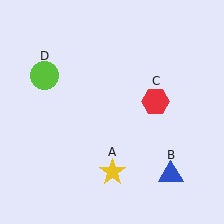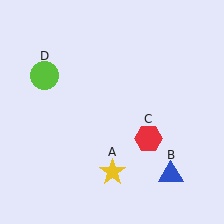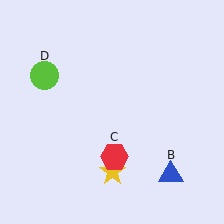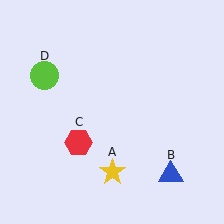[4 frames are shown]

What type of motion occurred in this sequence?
The red hexagon (object C) rotated clockwise around the center of the scene.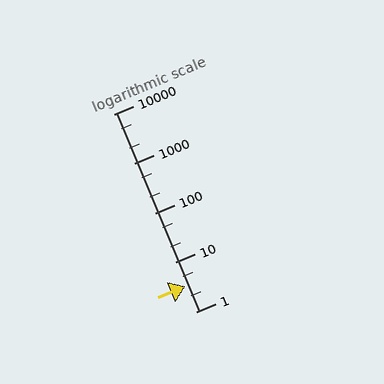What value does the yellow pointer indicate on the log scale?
The pointer indicates approximately 3.3.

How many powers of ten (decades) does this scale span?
The scale spans 4 decades, from 1 to 10000.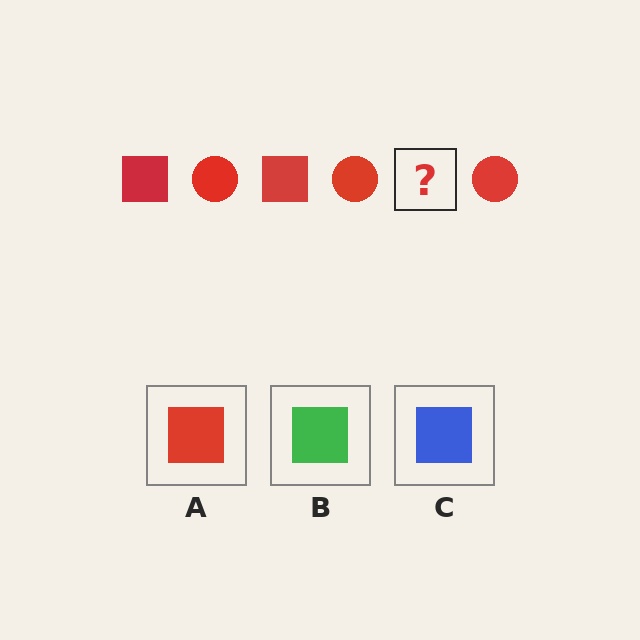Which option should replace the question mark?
Option A.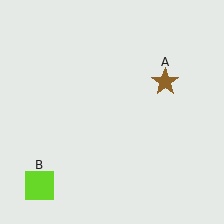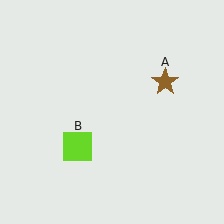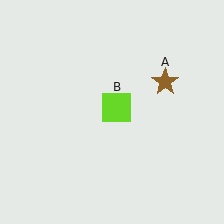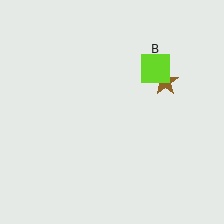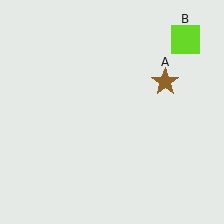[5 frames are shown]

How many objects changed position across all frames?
1 object changed position: lime square (object B).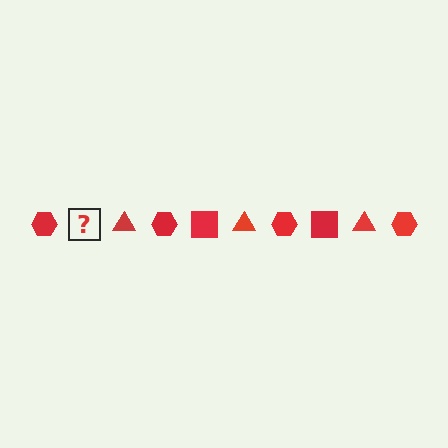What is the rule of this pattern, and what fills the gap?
The rule is that the pattern cycles through hexagon, square, triangle shapes in red. The gap should be filled with a red square.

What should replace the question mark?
The question mark should be replaced with a red square.